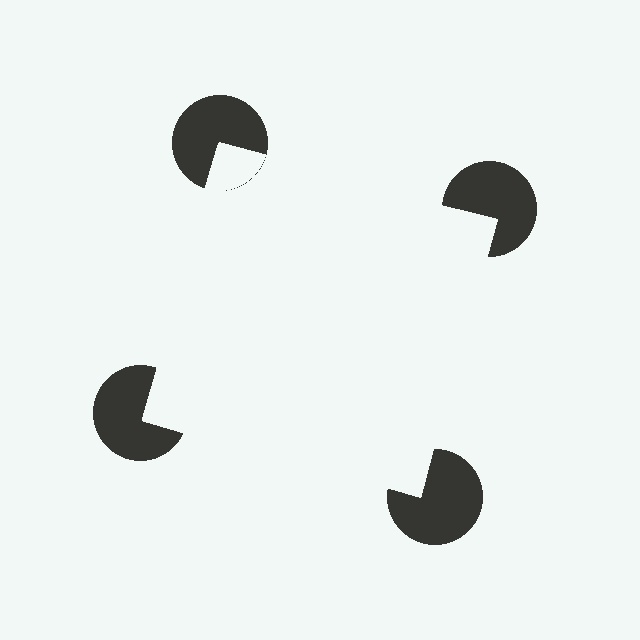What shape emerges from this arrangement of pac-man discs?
An illusory square — its edges are inferred from the aligned wedge cuts in the pac-man discs, not physically drawn.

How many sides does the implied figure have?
4 sides.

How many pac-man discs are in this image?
There are 4 — one at each vertex of the illusory square.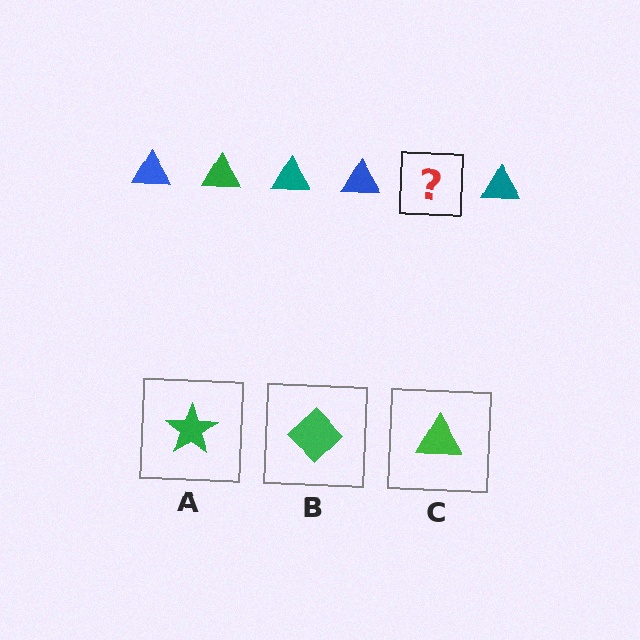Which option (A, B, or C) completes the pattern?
C.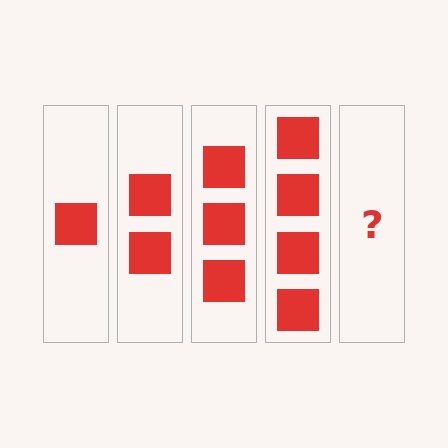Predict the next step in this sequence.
The next step is 5 squares.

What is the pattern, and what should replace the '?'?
The pattern is that each step adds one more square. The '?' should be 5 squares.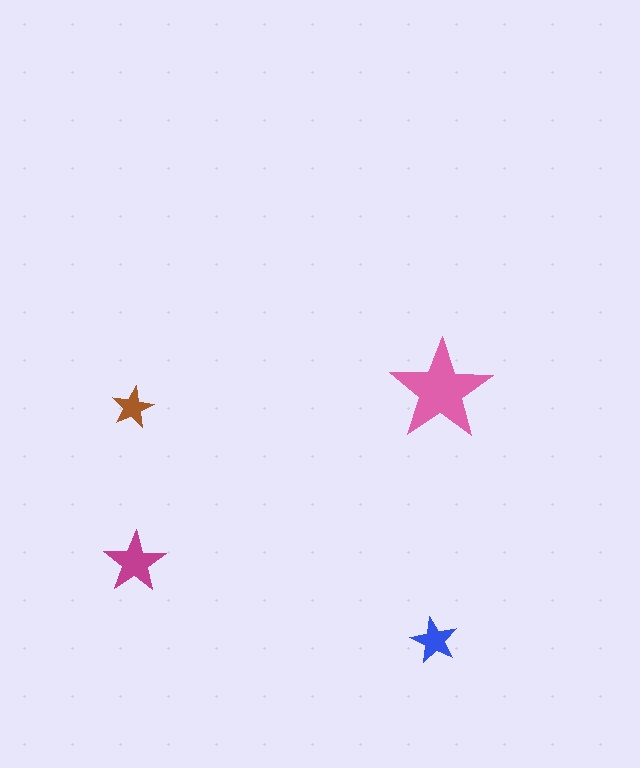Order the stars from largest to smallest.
the pink one, the magenta one, the blue one, the brown one.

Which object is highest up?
The pink star is topmost.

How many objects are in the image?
There are 4 objects in the image.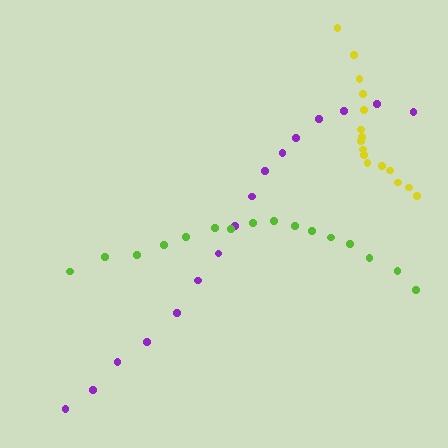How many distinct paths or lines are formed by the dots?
There are 3 distinct paths.